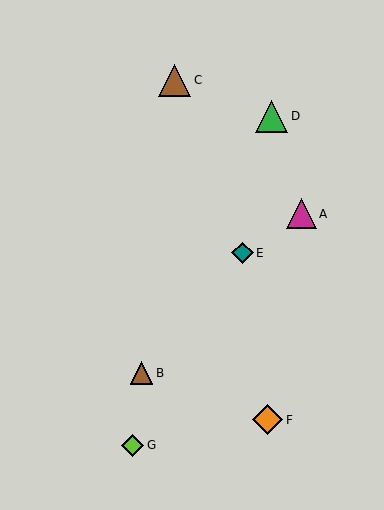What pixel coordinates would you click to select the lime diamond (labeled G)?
Click at (133, 445) to select the lime diamond G.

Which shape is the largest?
The green triangle (labeled D) is the largest.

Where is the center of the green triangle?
The center of the green triangle is at (272, 116).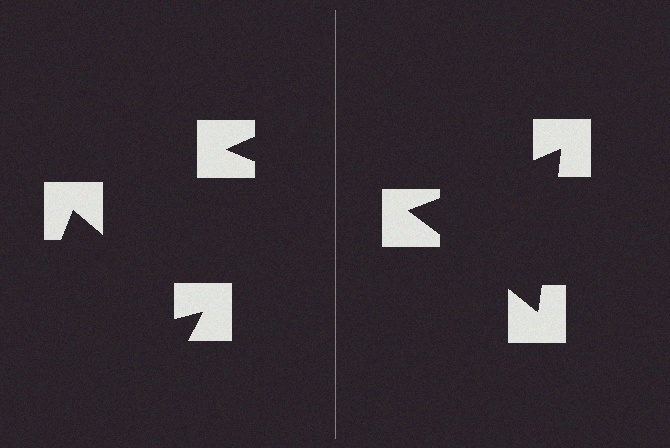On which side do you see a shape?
An illusory triangle appears on the right side. On the left side the wedge cuts are rotated, so no coherent shape forms.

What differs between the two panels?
The notched squares are positioned identically on both sides; only the wedge orientations differ. On the right they align to a triangle; on the left they are misaligned.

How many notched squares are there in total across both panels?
6 — 3 on each side.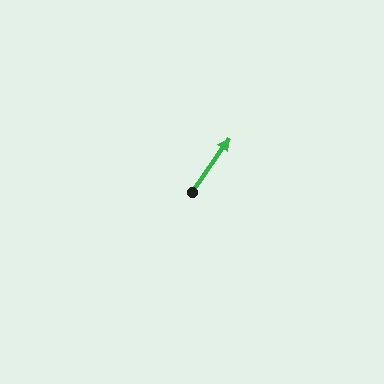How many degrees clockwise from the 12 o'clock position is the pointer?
Approximately 35 degrees.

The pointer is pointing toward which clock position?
Roughly 1 o'clock.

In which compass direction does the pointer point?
Northeast.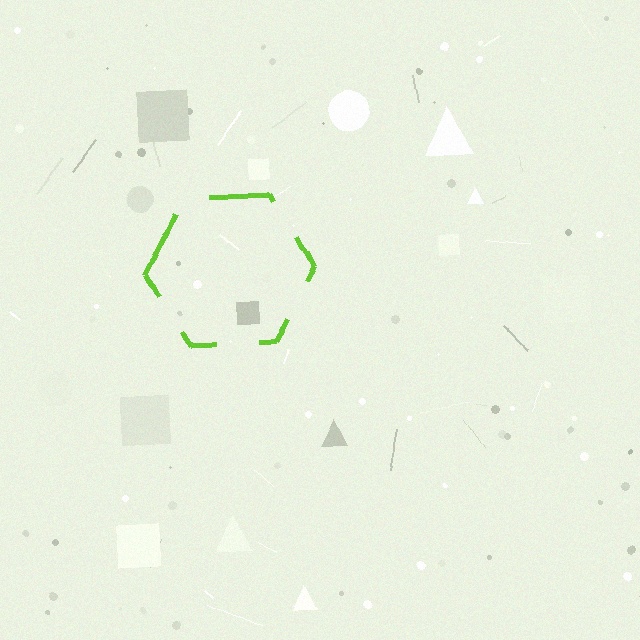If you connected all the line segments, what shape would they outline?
They would outline a hexagon.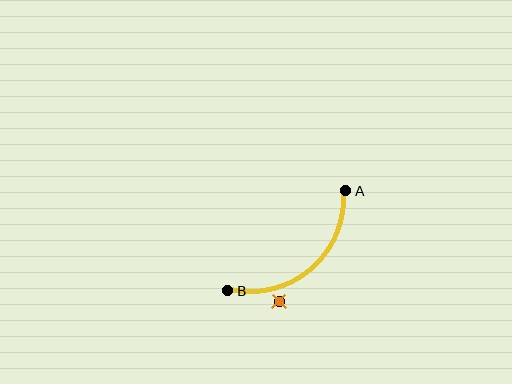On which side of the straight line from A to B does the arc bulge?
The arc bulges below and to the right of the straight line connecting A and B.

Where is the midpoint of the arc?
The arc midpoint is the point on the curve farthest from the straight line joining A and B. It sits below and to the right of that line.